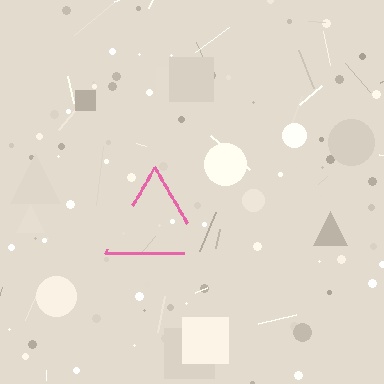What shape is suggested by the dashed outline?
The dashed outline suggests a triangle.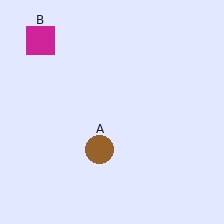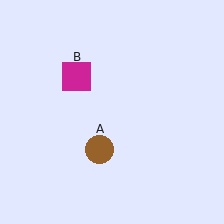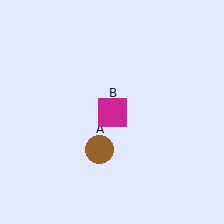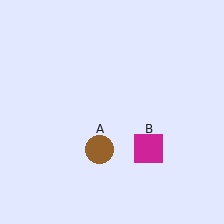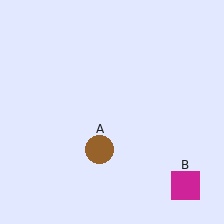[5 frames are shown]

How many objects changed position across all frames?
1 object changed position: magenta square (object B).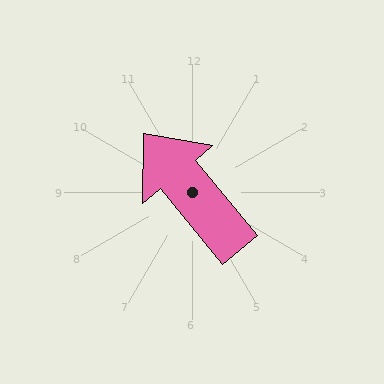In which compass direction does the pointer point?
Northwest.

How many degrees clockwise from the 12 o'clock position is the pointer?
Approximately 320 degrees.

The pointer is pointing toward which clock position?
Roughly 11 o'clock.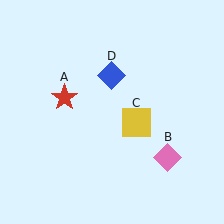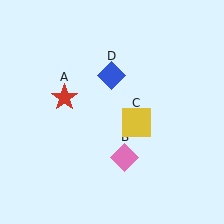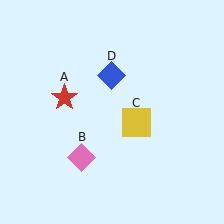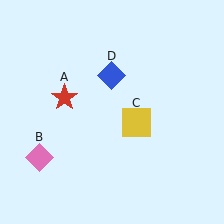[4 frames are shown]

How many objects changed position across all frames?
1 object changed position: pink diamond (object B).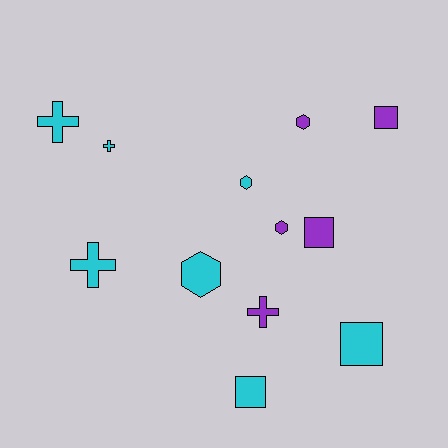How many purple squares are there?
There are 2 purple squares.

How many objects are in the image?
There are 12 objects.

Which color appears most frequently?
Cyan, with 7 objects.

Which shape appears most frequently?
Cross, with 4 objects.